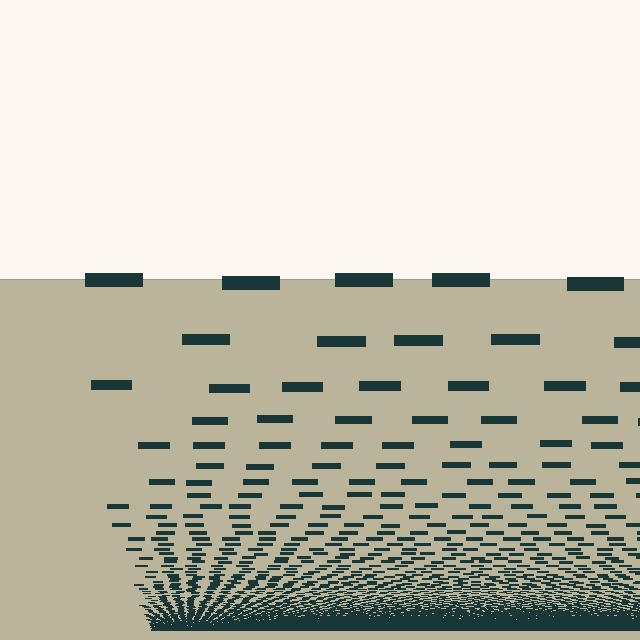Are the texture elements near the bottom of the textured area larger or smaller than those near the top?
Smaller. The gradient is inverted — elements near the bottom are smaller and denser.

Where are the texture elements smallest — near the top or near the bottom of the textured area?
Near the bottom.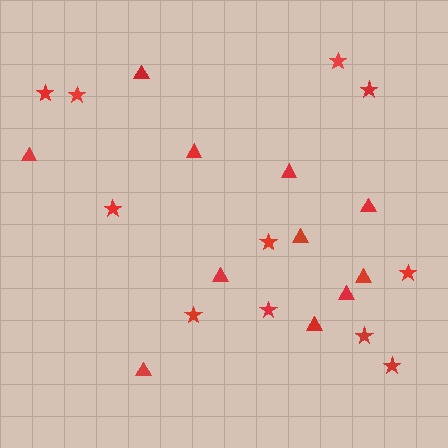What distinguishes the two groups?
There are 2 groups: one group of stars (11) and one group of triangles (11).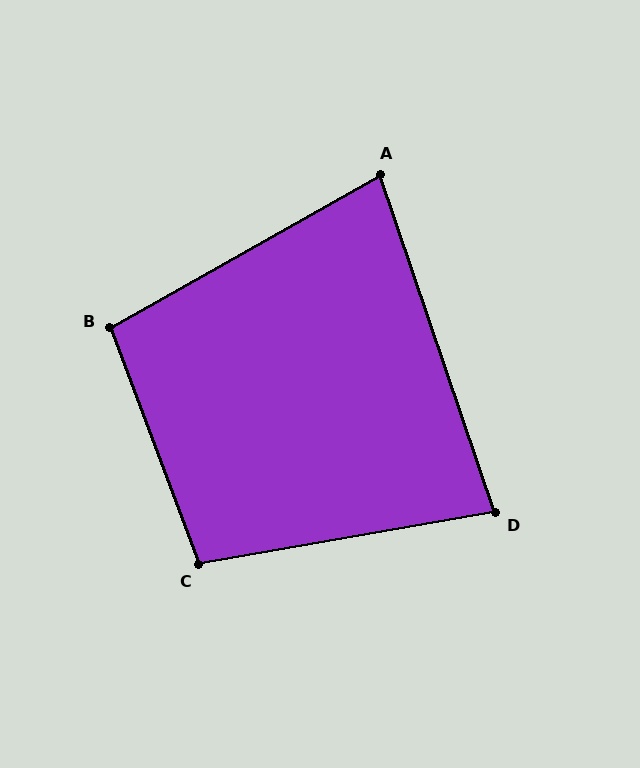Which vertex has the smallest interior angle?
A, at approximately 79 degrees.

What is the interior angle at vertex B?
Approximately 99 degrees (obtuse).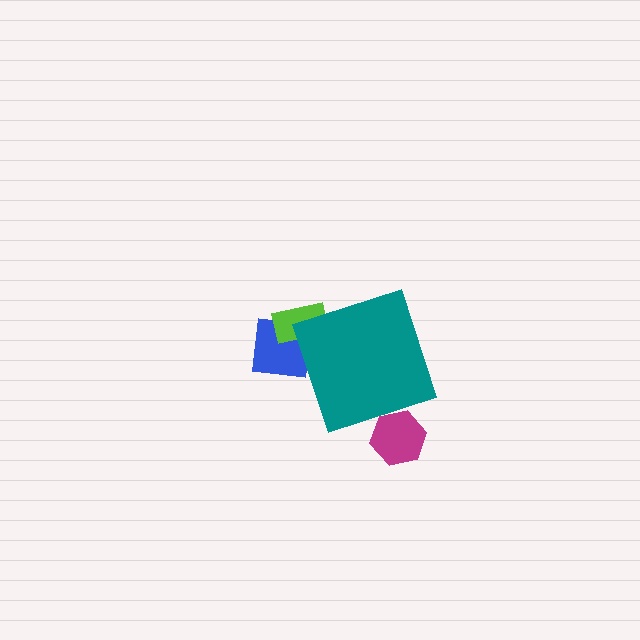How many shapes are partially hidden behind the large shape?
3 shapes are partially hidden.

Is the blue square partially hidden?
Yes, the blue square is partially hidden behind the teal diamond.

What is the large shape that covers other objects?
A teal diamond.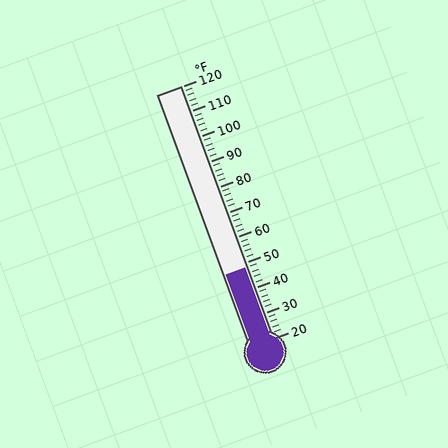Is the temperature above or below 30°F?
The temperature is above 30°F.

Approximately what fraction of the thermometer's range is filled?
The thermometer is filled to approximately 30% of its range.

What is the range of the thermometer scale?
The thermometer scale ranges from 20°F to 120°F.